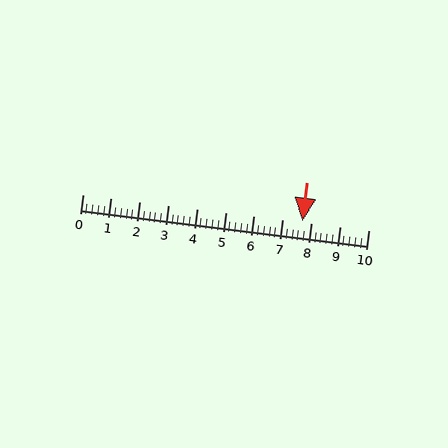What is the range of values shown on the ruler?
The ruler shows values from 0 to 10.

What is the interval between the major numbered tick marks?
The major tick marks are spaced 1 units apart.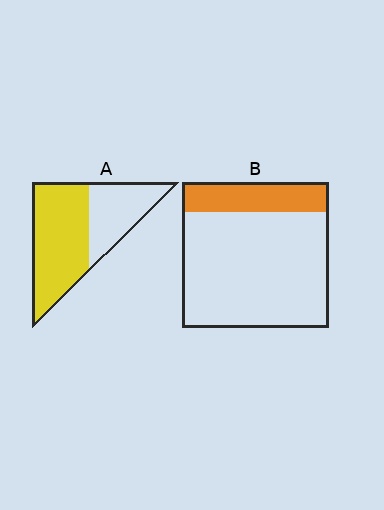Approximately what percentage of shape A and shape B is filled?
A is approximately 60% and B is approximately 20%.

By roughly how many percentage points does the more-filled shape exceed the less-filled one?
By roughly 40 percentage points (A over B).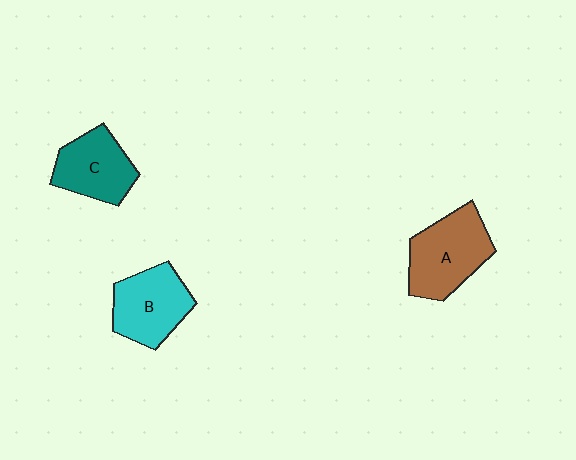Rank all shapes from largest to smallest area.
From largest to smallest: A (brown), B (cyan), C (teal).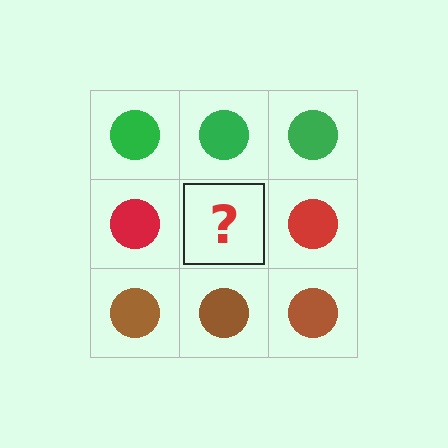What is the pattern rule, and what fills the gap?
The rule is that each row has a consistent color. The gap should be filled with a red circle.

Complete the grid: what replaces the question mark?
The question mark should be replaced with a red circle.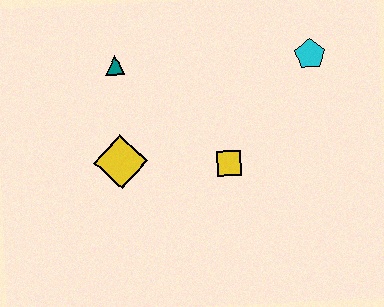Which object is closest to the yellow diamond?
The teal triangle is closest to the yellow diamond.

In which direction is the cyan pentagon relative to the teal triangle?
The cyan pentagon is to the right of the teal triangle.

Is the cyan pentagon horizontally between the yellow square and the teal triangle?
No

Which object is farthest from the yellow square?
The teal triangle is farthest from the yellow square.